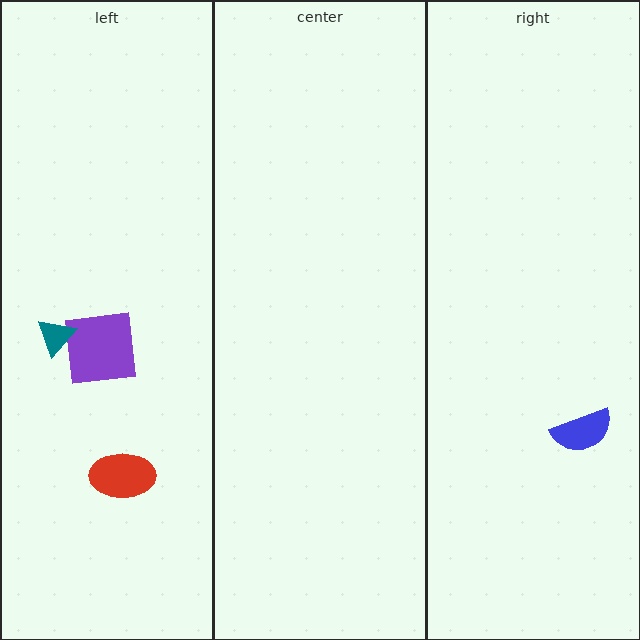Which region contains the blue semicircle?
The right region.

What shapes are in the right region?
The blue semicircle.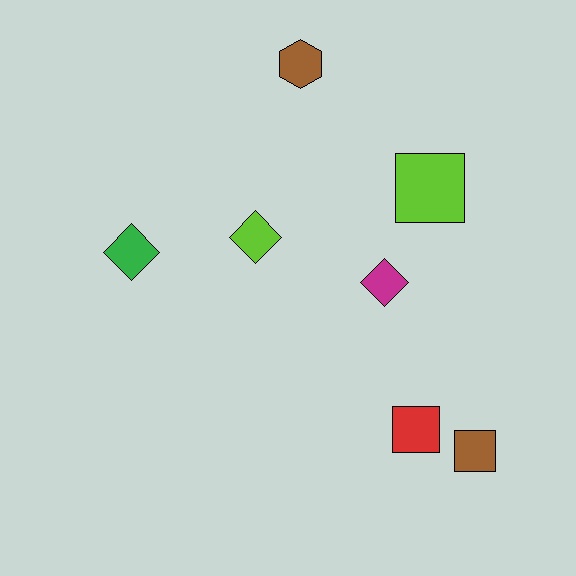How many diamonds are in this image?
There are 3 diamonds.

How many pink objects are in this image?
There are no pink objects.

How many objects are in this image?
There are 7 objects.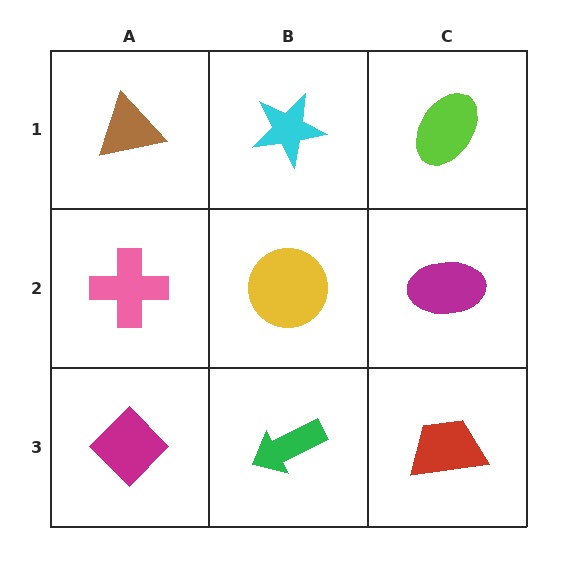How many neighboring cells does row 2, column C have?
3.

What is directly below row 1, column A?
A pink cross.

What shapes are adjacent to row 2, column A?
A brown triangle (row 1, column A), a magenta diamond (row 3, column A), a yellow circle (row 2, column B).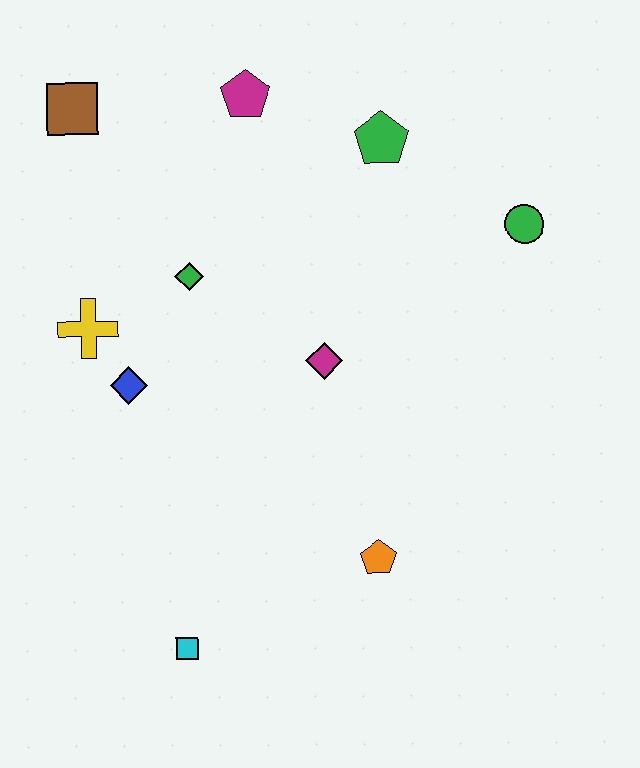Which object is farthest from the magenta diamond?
The brown square is farthest from the magenta diamond.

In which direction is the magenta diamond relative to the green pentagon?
The magenta diamond is below the green pentagon.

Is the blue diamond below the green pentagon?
Yes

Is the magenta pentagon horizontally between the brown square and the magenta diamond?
Yes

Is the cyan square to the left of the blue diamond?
No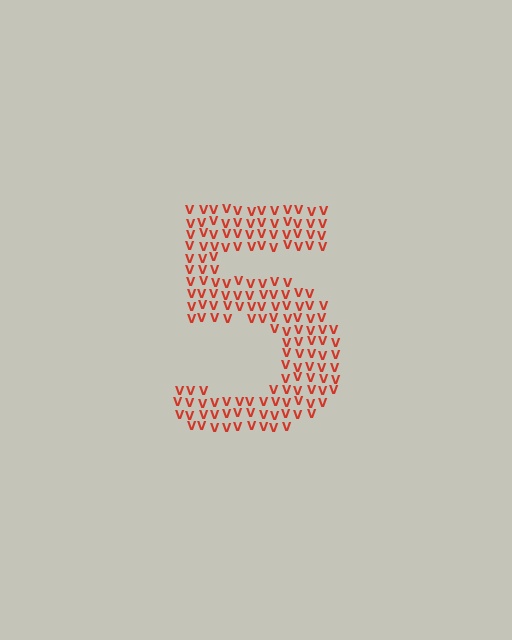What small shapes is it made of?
It is made of small letter V's.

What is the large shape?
The large shape is the digit 5.